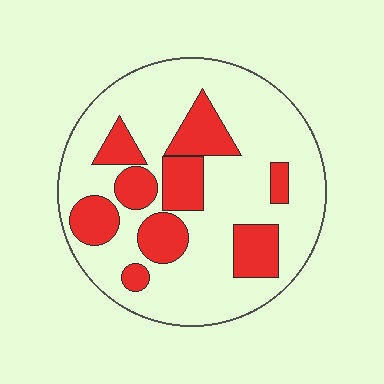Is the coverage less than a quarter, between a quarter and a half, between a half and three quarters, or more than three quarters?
Between a quarter and a half.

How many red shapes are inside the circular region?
9.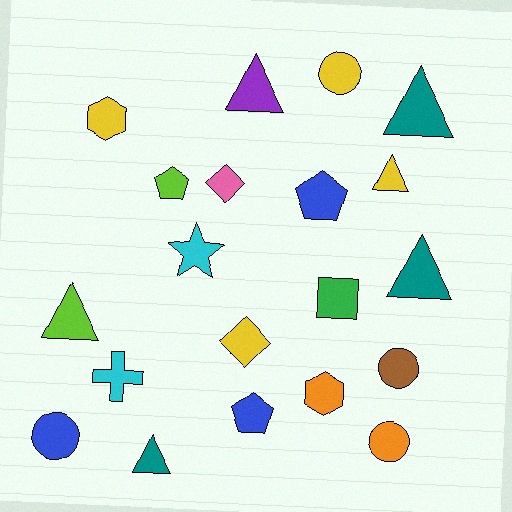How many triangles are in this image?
There are 6 triangles.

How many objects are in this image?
There are 20 objects.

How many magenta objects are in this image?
There are no magenta objects.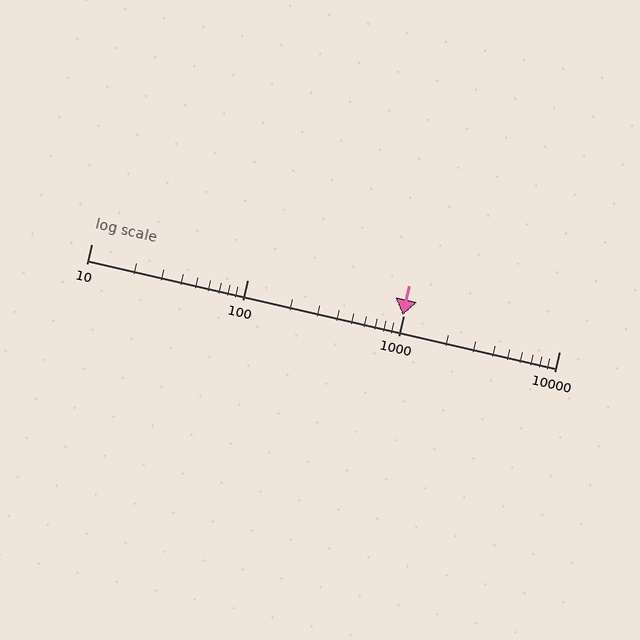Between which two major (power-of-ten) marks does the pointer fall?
The pointer is between 100 and 1000.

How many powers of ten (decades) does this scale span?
The scale spans 3 decades, from 10 to 10000.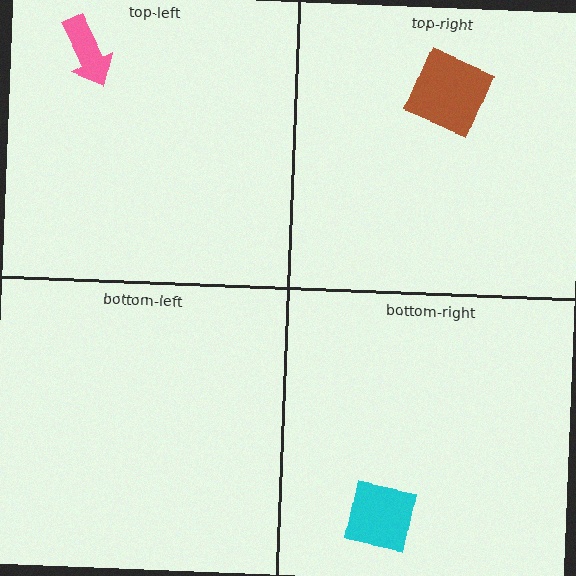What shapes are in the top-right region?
The brown square.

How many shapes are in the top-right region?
1.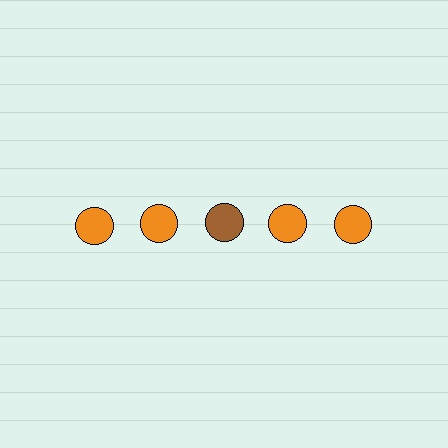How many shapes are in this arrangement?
There are 5 shapes arranged in a grid pattern.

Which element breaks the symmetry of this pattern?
The brown circle in the top row, center column breaks the symmetry. All other shapes are orange circles.